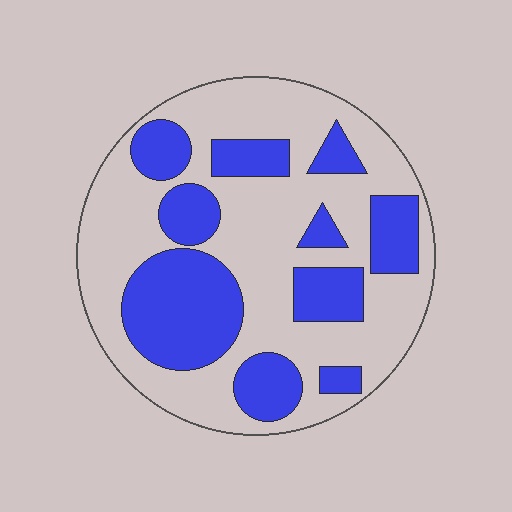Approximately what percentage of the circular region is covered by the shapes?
Approximately 35%.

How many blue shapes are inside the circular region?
10.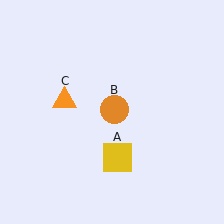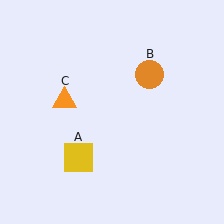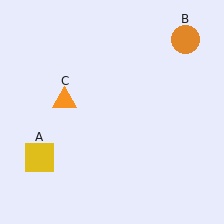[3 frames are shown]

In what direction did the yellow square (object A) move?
The yellow square (object A) moved left.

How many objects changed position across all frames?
2 objects changed position: yellow square (object A), orange circle (object B).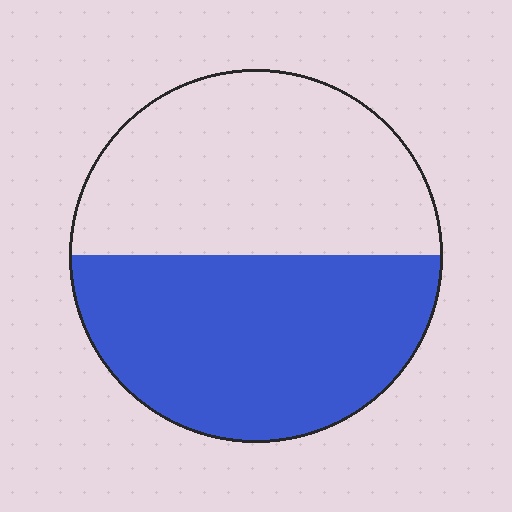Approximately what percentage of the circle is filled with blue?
Approximately 50%.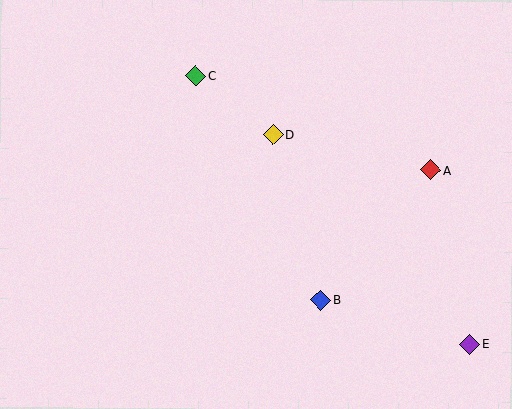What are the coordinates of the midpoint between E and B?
The midpoint between E and B is at (395, 322).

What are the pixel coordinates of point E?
Point E is at (470, 344).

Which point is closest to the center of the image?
Point D at (273, 135) is closest to the center.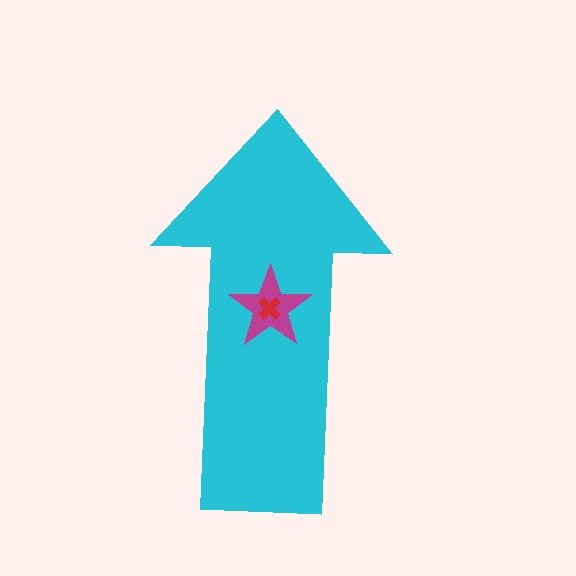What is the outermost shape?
The cyan arrow.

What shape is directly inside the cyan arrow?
The magenta star.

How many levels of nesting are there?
3.